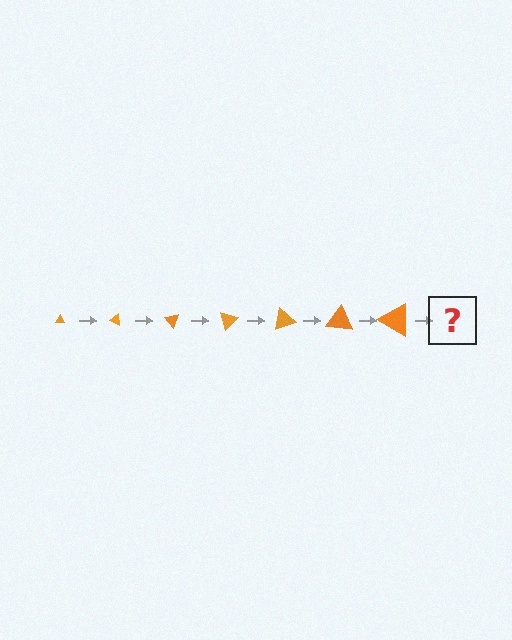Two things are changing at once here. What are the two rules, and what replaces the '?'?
The two rules are that the triangle grows larger each step and it rotates 25 degrees each step. The '?' should be a triangle, larger than the previous one and rotated 175 degrees from the start.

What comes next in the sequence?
The next element should be a triangle, larger than the previous one and rotated 175 degrees from the start.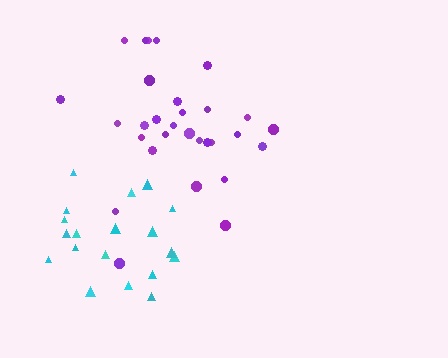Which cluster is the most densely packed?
Cyan.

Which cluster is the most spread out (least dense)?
Purple.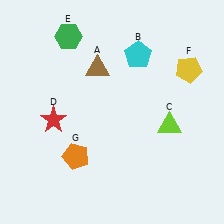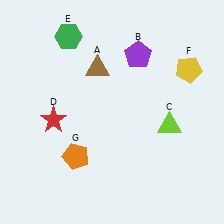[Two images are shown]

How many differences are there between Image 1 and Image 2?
There is 1 difference between the two images.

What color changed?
The pentagon (B) changed from cyan in Image 1 to purple in Image 2.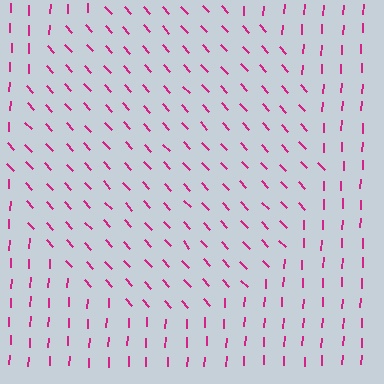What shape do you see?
I see a circle.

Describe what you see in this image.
The image is filled with small magenta line segments. A circle region in the image has lines oriented differently from the surrounding lines, creating a visible texture boundary.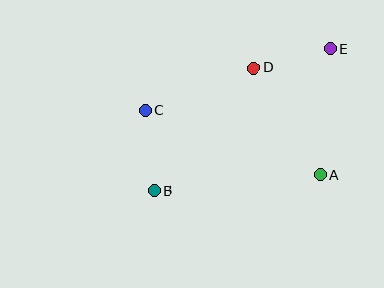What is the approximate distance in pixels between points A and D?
The distance between A and D is approximately 126 pixels.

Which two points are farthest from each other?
Points B and E are farthest from each other.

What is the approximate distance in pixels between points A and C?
The distance between A and C is approximately 186 pixels.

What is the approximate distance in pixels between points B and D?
The distance between B and D is approximately 158 pixels.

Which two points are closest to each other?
Points D and E are closest to each other.